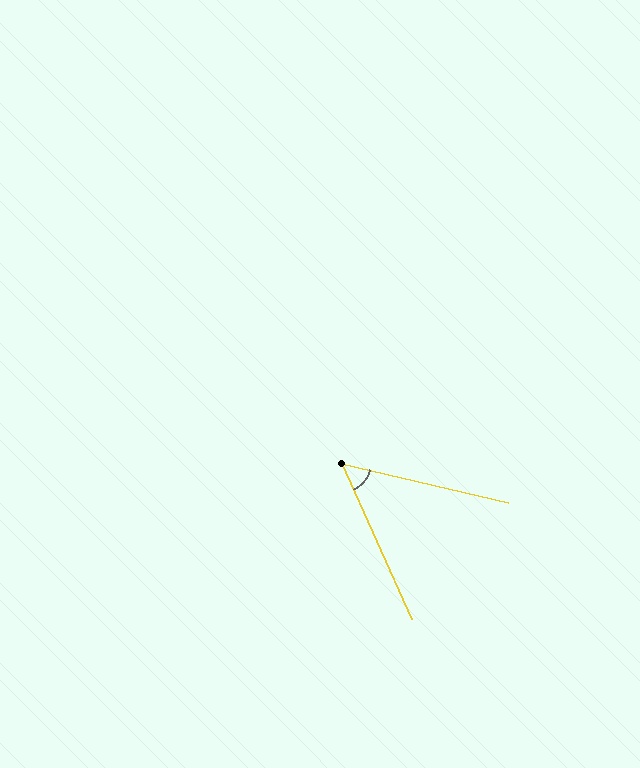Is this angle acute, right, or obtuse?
It is acute.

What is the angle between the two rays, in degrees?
Approximately 53 degrees.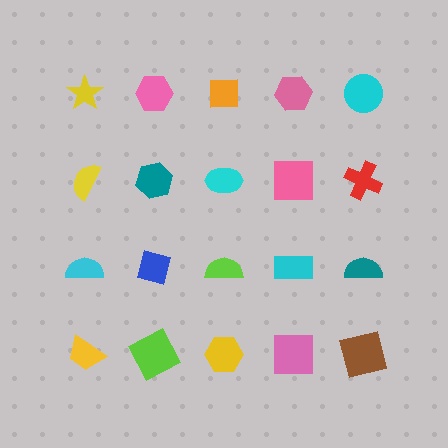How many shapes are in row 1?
5 shapes.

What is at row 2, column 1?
A yellow semicircle.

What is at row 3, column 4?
A cyan rectangle.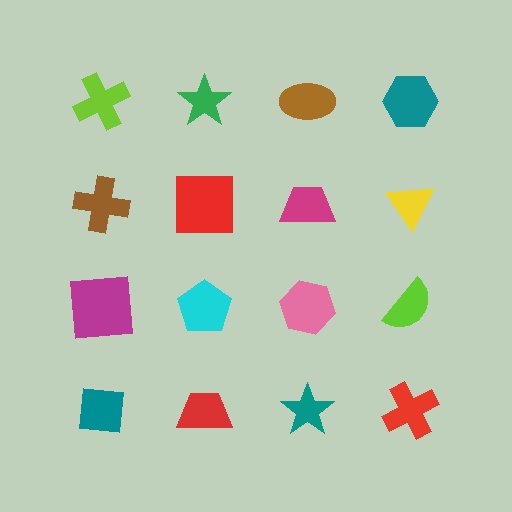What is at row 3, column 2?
A cyan pentagon.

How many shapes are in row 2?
4 shapes.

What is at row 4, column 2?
A red trapezoid.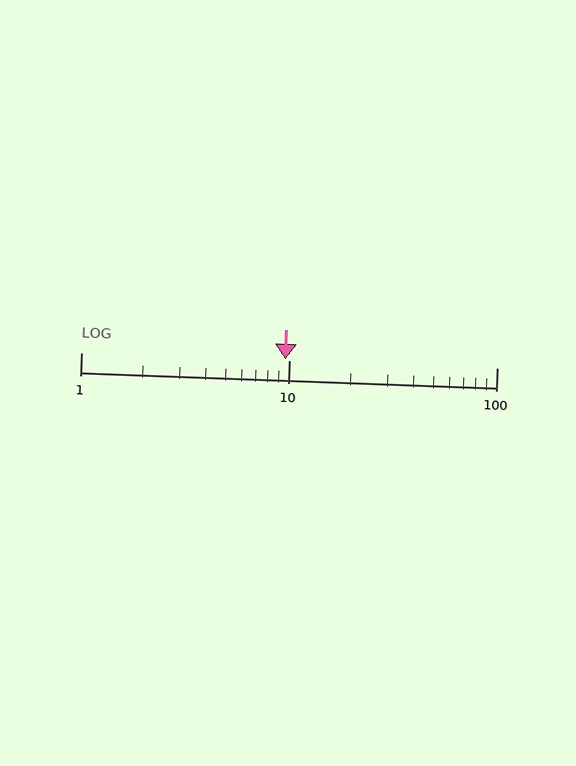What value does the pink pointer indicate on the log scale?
The pointer indicates approximately 9.6.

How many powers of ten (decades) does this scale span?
The scale spans 2 decades, from 1 to 100.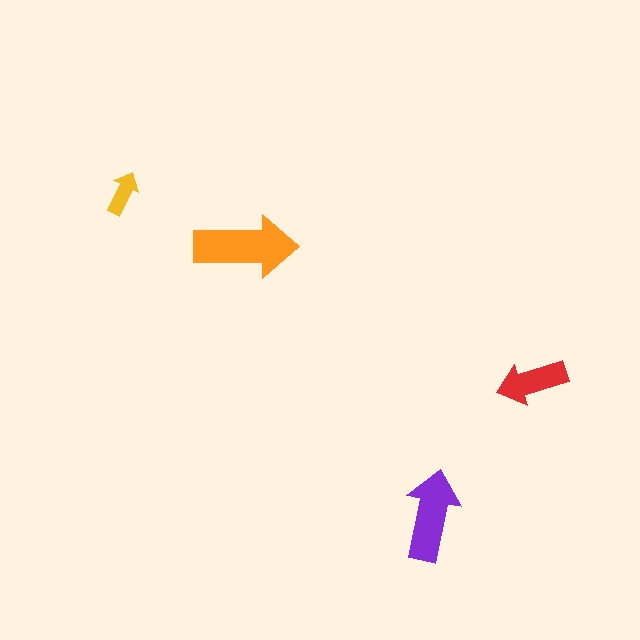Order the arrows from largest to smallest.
the orange one, the purple one, the red one, the yellow one.